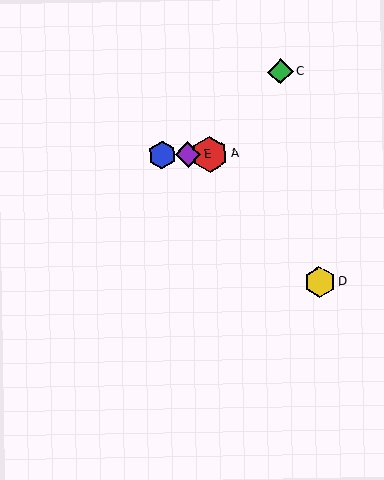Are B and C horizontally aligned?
No, B is at y≈155 and C is at y≈72.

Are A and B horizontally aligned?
Yes, both are at y≈154.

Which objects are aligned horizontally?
Objects A, B, E are aligned horizontally.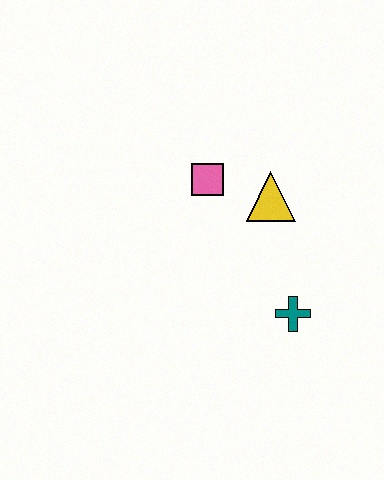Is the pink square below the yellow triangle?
No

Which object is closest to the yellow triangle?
The pink square is closest to the yellow triangle.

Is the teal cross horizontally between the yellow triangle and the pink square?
No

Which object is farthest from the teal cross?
The pink square is farthest from the teal cross.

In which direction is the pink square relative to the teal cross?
The pink square is above the teal cross.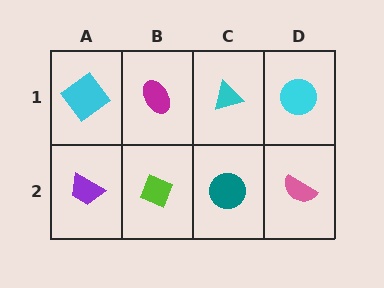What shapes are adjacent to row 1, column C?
A teal circle (row 2, column C), a magenta ellipse (row 1, column B), a cyan circle (row 1, column D).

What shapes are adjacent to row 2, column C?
A cyan triangle (row 1, column C), a lime diamond (row 2, column B), a pink semicircle (row 2, column D).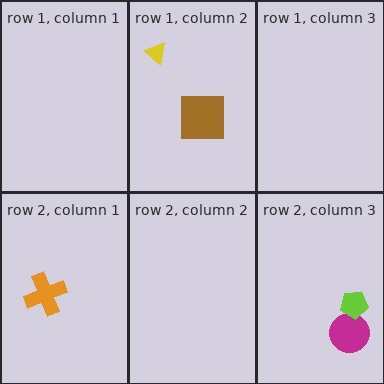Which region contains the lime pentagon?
The row 2, column 3 region.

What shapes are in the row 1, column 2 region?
The brown square, the yellow triangle.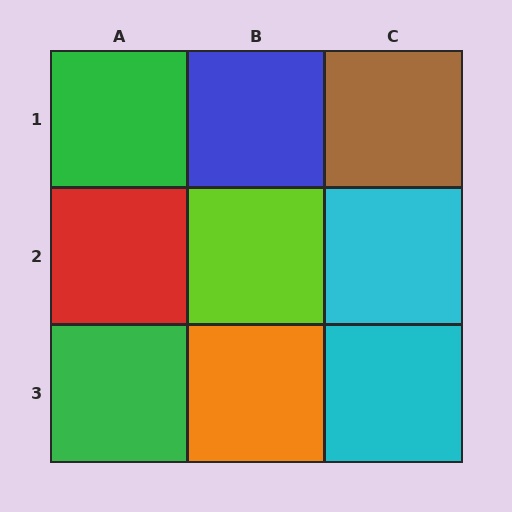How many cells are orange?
1 cell is orange.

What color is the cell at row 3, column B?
Orange.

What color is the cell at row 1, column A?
Green.